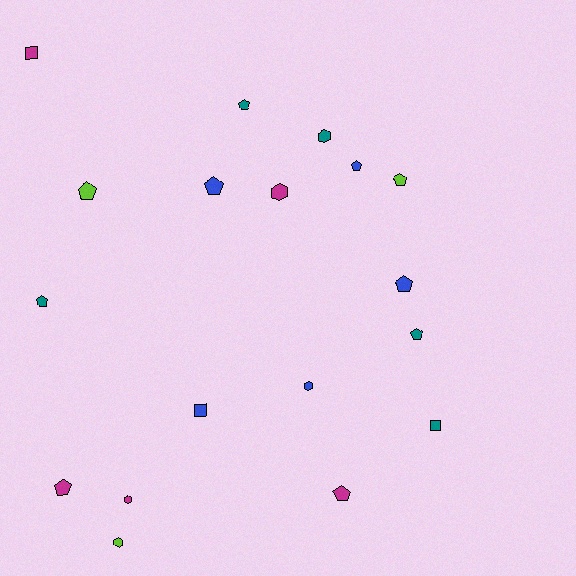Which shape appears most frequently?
Pentagon, with 10 objects.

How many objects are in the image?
There are 18 objects.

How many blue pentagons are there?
There are 3 blue pentagons.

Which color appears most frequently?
Teal, with 5 objects.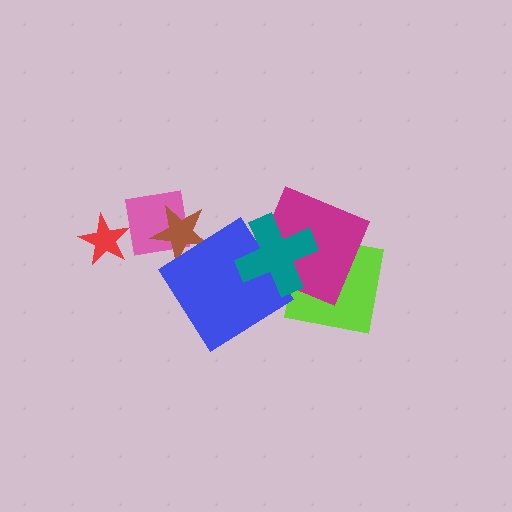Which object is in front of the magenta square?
The teal cross is in front of the magenta square.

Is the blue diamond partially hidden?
Yes, it is partially covered by another shape.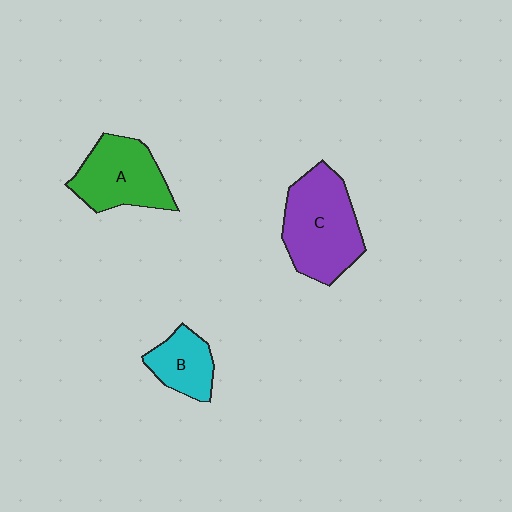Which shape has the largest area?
Shape C (purple).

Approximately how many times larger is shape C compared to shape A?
Approximately 1.3 times.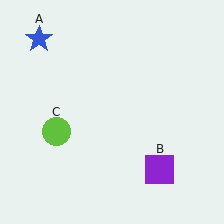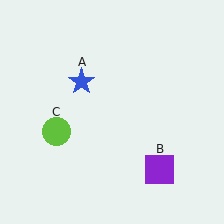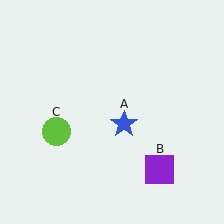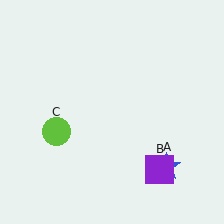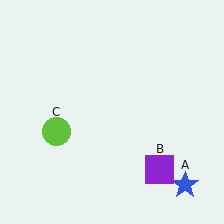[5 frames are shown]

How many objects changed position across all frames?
1 object changed position: blue star (object A).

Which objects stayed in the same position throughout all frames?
Purple square (object B) and lime circle (object C) remained stationary.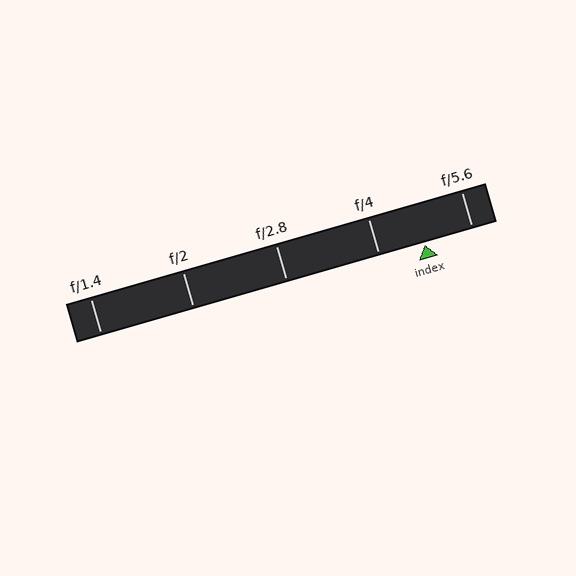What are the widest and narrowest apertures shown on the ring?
The widest aperture shown is f/1.4 and the narrowest is f/5.6.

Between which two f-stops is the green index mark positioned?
The index mark is between f/4 and f/5.6.